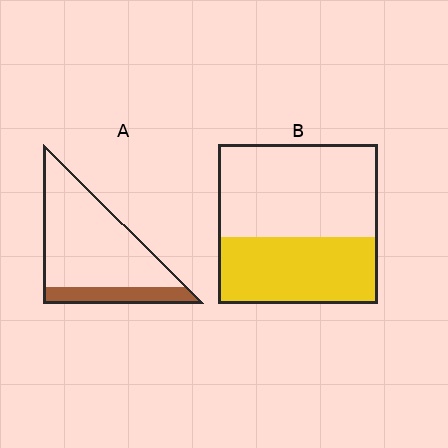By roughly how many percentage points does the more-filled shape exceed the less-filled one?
By roughly 20 percentage points (B over A).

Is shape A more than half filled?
No.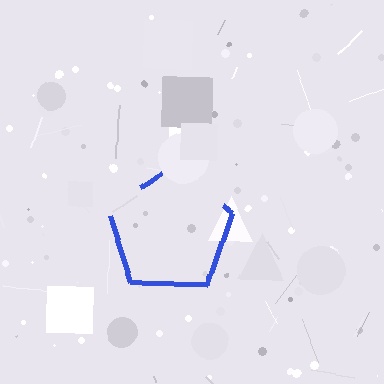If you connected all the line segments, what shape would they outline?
They would outline a pentagon.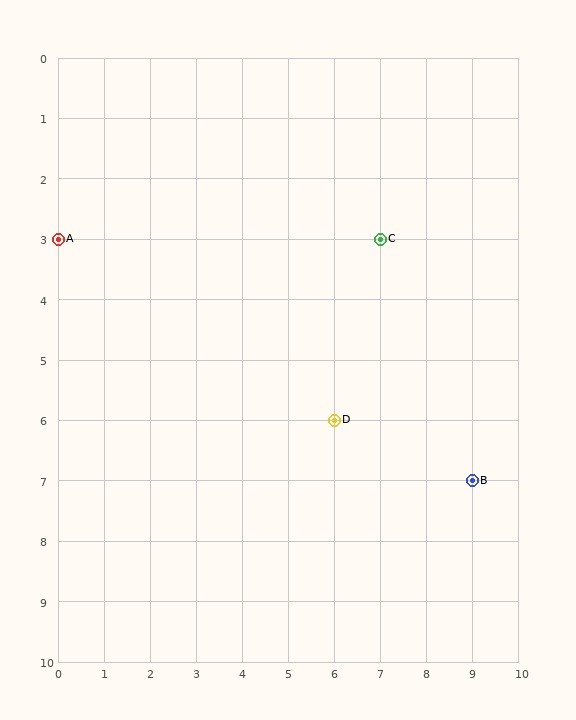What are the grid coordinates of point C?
Point C is at grid coordinates (7, 3).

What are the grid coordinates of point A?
Point A is at grid coordinates (0, 3).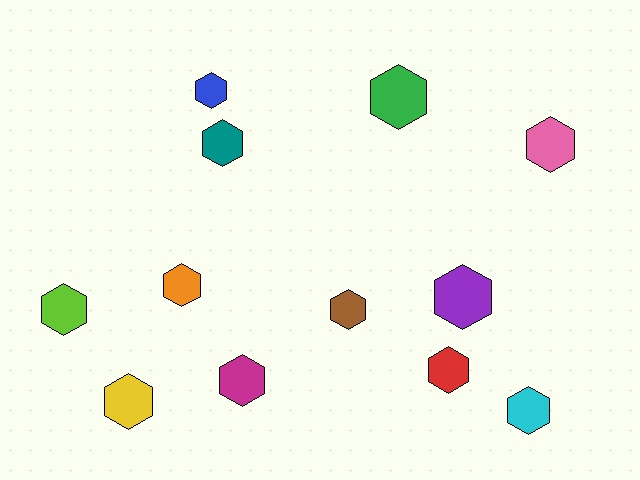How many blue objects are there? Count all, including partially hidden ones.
There is 1 blue object.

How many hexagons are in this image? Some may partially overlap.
There are 12 hexagons.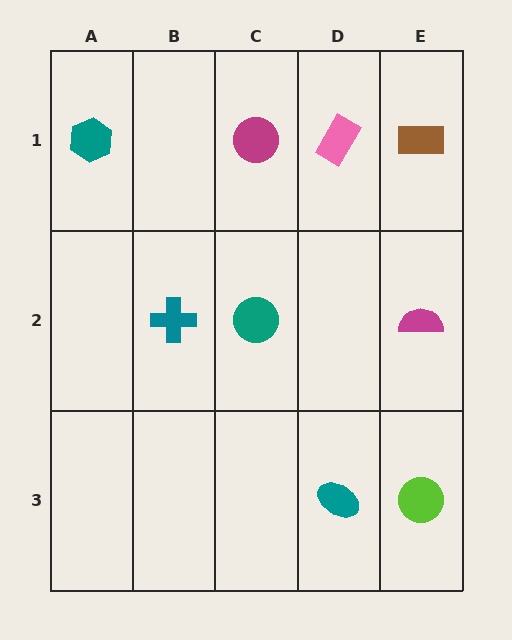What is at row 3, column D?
A teal ellipse.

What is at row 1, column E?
A brown rectangle.